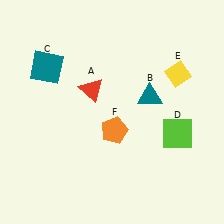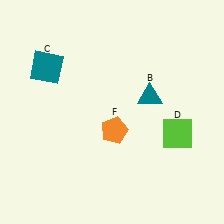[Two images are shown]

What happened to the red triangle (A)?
The red triangle (A) was removed in Image 2. It was in the top-left area of Image 1.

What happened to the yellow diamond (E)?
The yellow diamond (E) was removed in Image 2. It was in the top-right area of Image 1.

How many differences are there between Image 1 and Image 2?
There are 2 differences between the two images.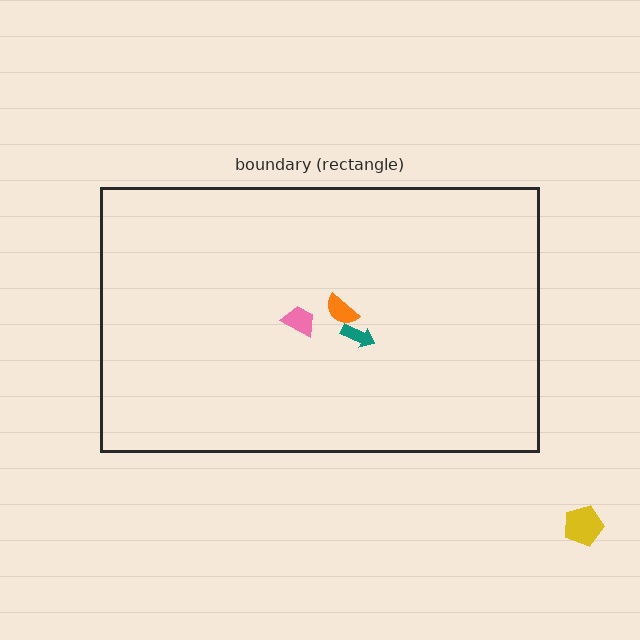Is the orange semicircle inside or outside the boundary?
Inside.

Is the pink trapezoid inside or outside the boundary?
Inside.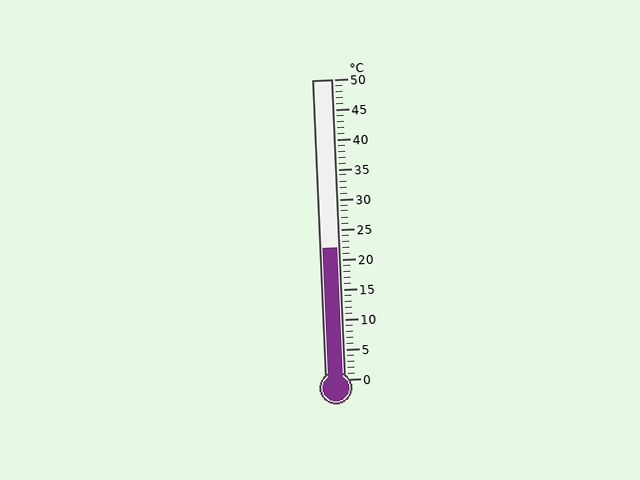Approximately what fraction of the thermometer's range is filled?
The thermometer is filled to approximately 45% of its range.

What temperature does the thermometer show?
The thermometer shows approximately 22°C.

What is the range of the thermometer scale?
The thermometer scale ranges from 0°C to 50°C.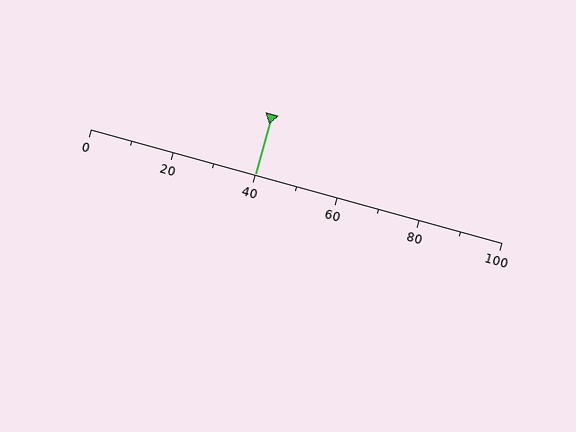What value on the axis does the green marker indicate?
The marker indicates approximately 40.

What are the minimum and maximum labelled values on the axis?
The axis runs from 0 to 100.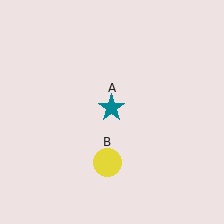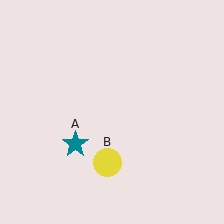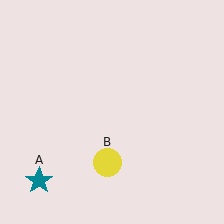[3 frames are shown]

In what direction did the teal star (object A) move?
The teal star (object A) moved down and to the left.